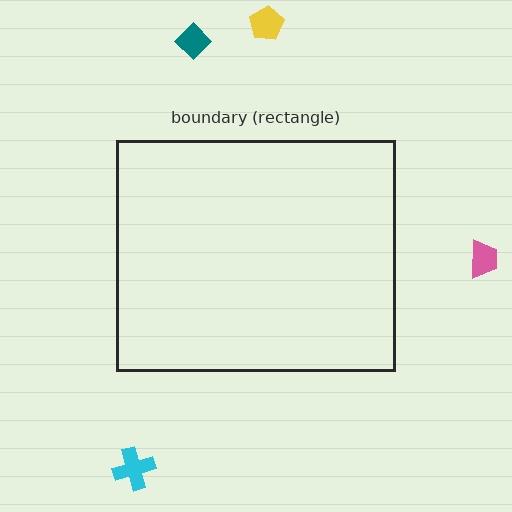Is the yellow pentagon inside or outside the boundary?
Outside.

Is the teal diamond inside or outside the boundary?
Outside.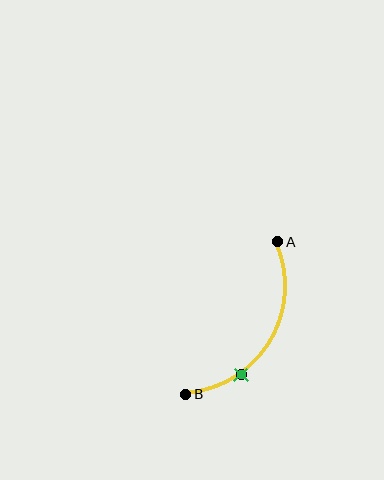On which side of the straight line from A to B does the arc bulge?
The arc bulges to the right of the straight line connecting A and B.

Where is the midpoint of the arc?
The arc midpoint is the point on the curve farthest from the straight line joining A and B. It sits to the right of that line.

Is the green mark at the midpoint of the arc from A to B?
No. The green mark lies on the arc but is closer to endpoint B. The arc midpoint would be at the point on the curve equidistant along the arc from both A and B.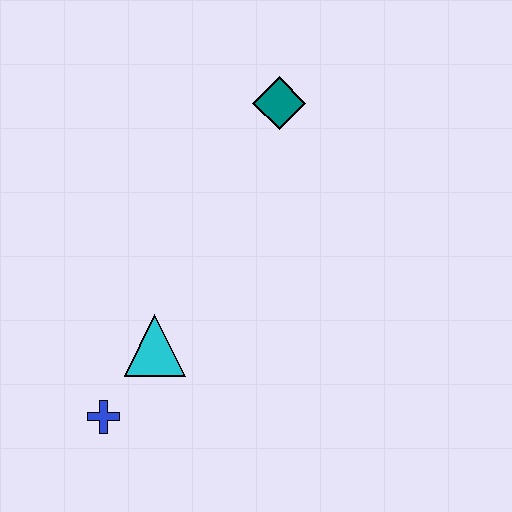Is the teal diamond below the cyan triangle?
No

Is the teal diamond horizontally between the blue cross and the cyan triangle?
No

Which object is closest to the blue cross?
The cyan triangle is closest to the blue cross.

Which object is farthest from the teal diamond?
The blue cross is farthest from the teal diamond.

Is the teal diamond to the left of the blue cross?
No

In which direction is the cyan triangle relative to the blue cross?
The cyan triangle is above the blue cross.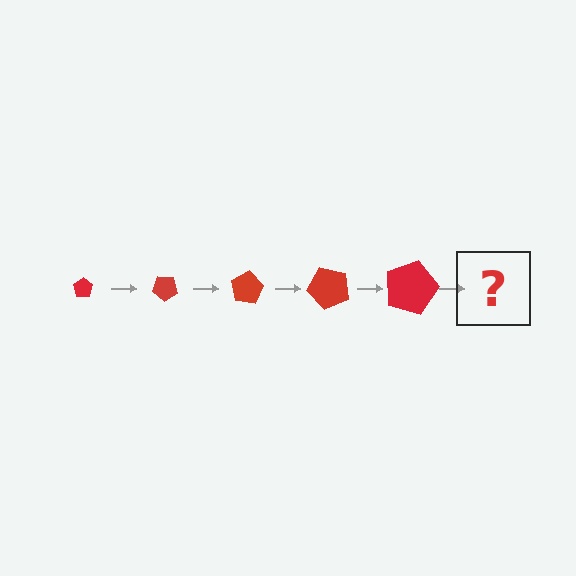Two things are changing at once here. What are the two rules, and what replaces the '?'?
The two rules are that the pentagon grows larger each step and it rotates 40 degrees each step. The '?' should be a pentagon, larger than the previous one and rotated 200 degrees from the start.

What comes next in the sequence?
The next element should be a pentagon, larger than the previous one and rotated 200 degrees from the start.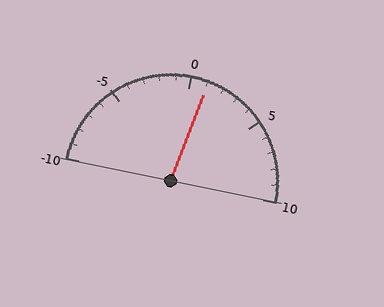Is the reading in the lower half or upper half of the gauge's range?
The reading is in the upper half of the range (-10 to 10).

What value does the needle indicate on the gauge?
The needle indicates approximately 1.